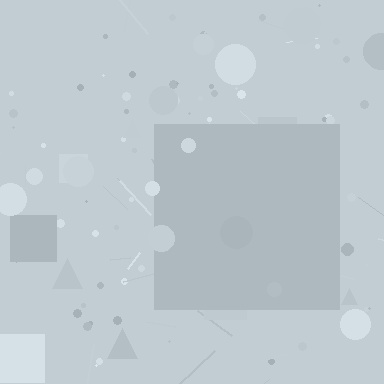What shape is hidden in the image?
A square is hidden in the image.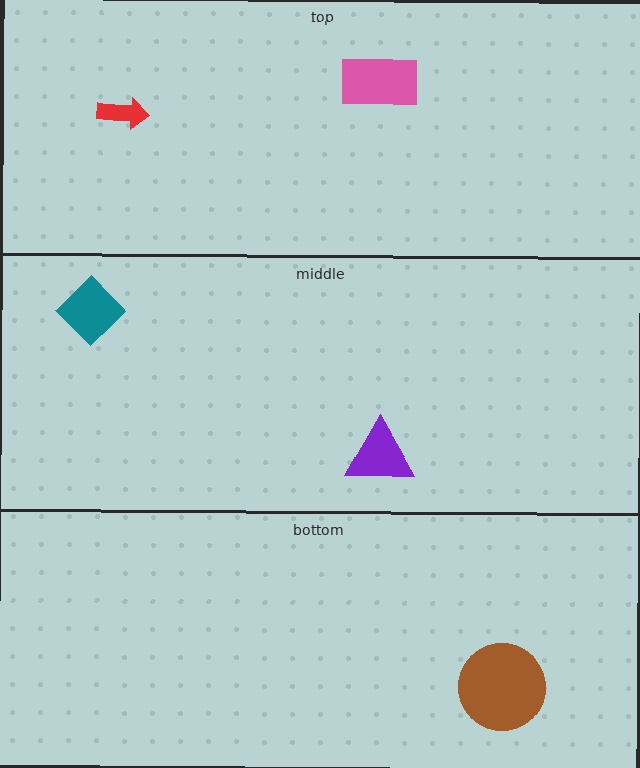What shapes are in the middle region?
The purple triangle, the teal diamond.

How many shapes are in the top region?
2.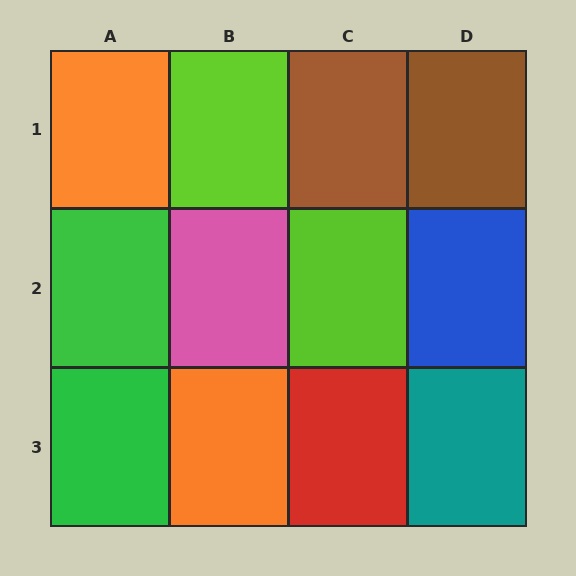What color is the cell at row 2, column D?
Blue.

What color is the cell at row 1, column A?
Orange.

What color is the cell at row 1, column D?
Brown.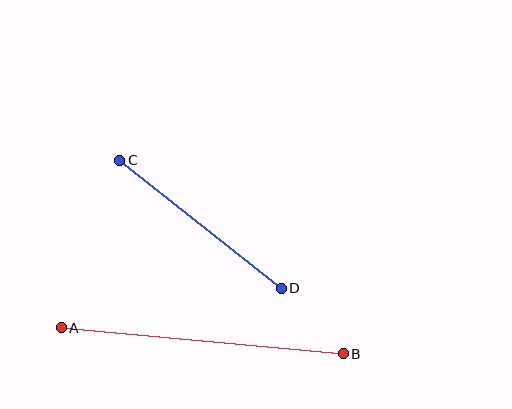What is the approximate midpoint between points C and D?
The midpoint is at approximately (200, 224) pixels.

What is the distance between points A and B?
The distance is approximately 283 pixels.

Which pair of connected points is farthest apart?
Points A and B are farthest apart.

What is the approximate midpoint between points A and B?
The midpoint is at approximately (202, 341) pixels.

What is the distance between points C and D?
The distance is approximately 206 pixels.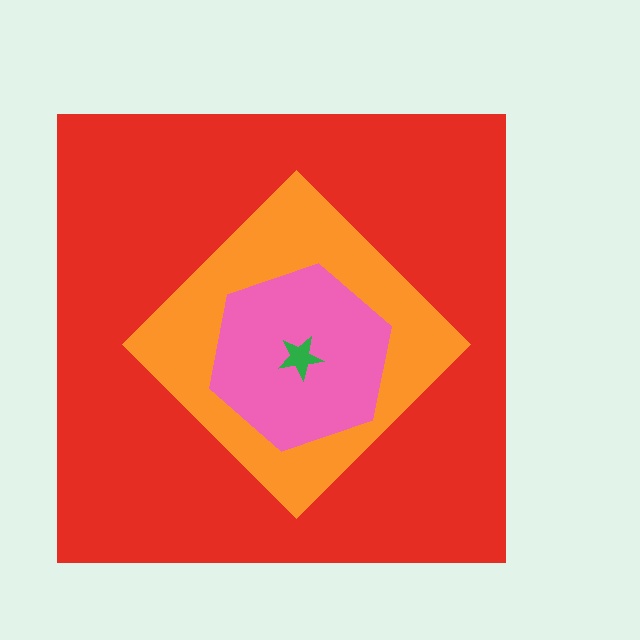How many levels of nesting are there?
4.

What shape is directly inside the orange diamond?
The pink hexagon.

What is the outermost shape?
The red square.